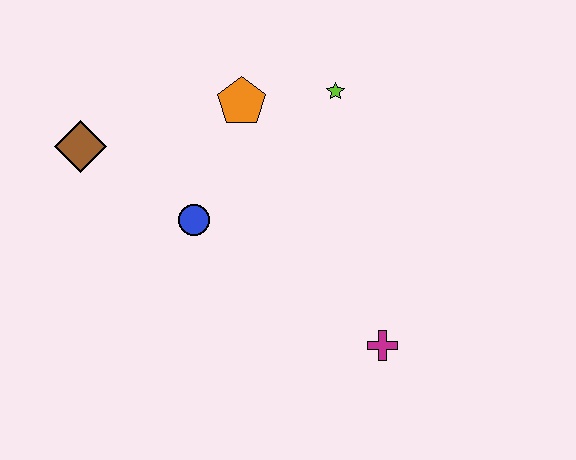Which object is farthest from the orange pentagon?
The magenta cross is farthest from the orange pentagon.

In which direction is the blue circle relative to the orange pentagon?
The blue circle is below the orange pentagon.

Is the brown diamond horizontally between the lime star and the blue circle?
No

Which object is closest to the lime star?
The orange pentagon is closest to the lime star.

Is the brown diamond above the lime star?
No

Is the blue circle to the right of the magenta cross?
No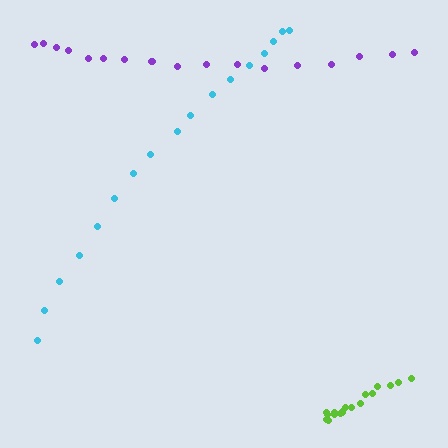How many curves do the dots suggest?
There are 3 distinct paths.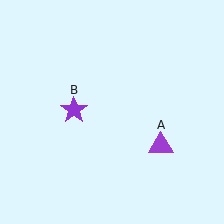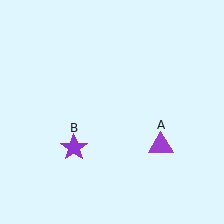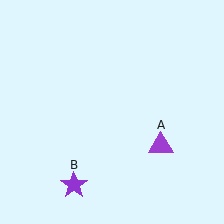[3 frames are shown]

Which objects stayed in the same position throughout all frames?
Purple triangle (object A) remained stationary.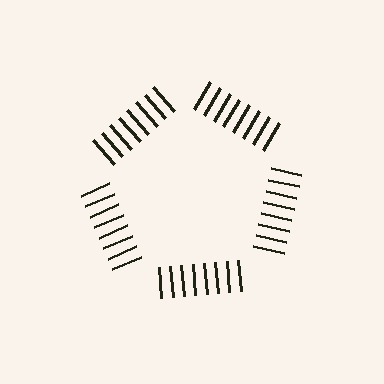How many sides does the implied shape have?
5 sides — the line-ends trace a pentagon.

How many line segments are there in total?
40 — 8 along each of the 5 edges.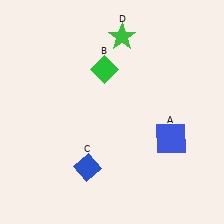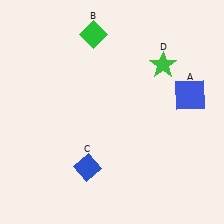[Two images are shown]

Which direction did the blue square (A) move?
The blue square (A) moved up.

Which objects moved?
The objects that moved are: the blue square (A), the green diamond (B), the green star (D).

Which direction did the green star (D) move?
The green star (D) moved right.